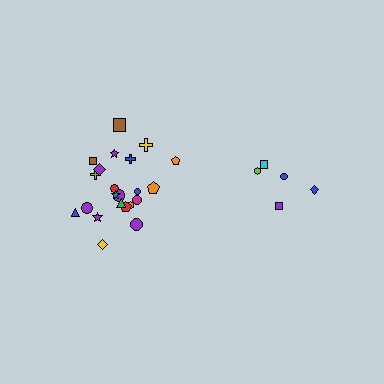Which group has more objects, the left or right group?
The left group.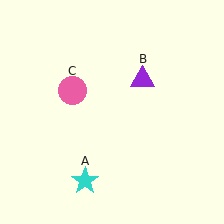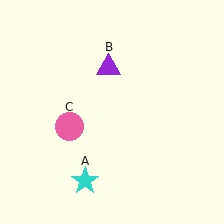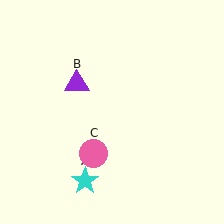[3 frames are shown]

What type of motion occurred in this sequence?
The purple triangle (object B), pink circle (object C) rotated counterclockwise around the center of the scene.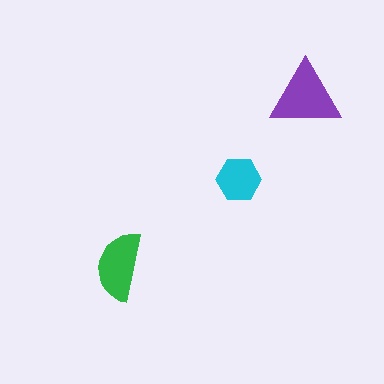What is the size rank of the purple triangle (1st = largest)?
1st.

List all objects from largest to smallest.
The purple triangle, the green semicircle, the cyan hexagon.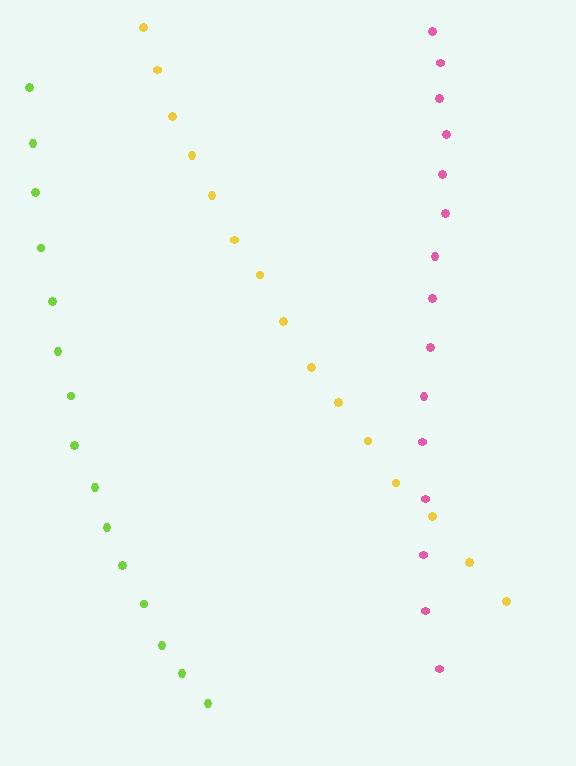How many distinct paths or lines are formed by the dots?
There are 3 distinct paths.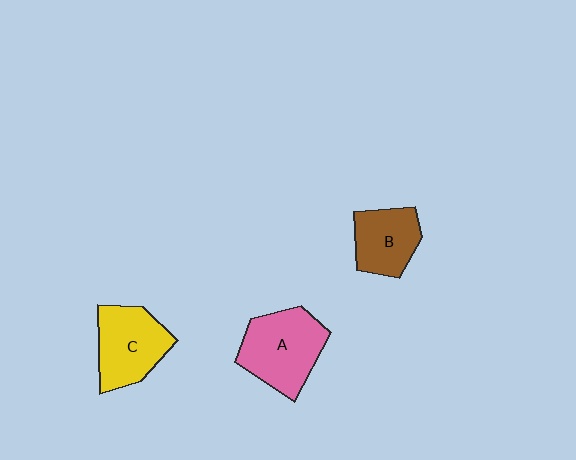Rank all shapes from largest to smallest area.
From largest to smallest: A (pink), C (yellow), B (brown).